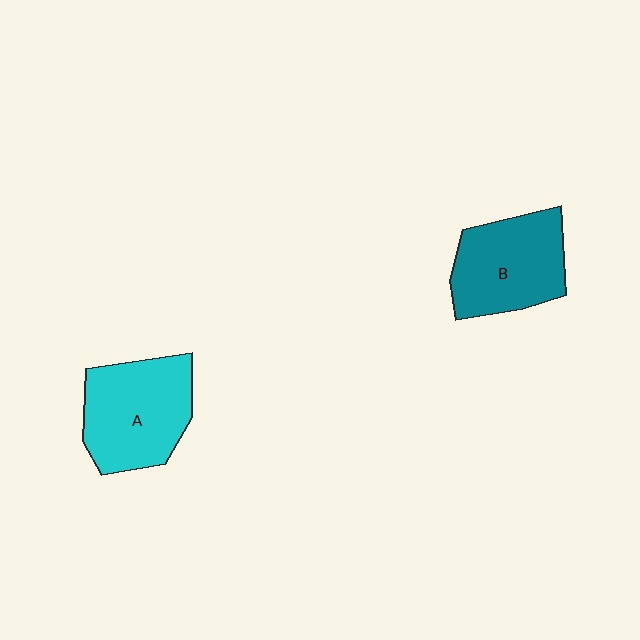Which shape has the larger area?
Shape A (cyan).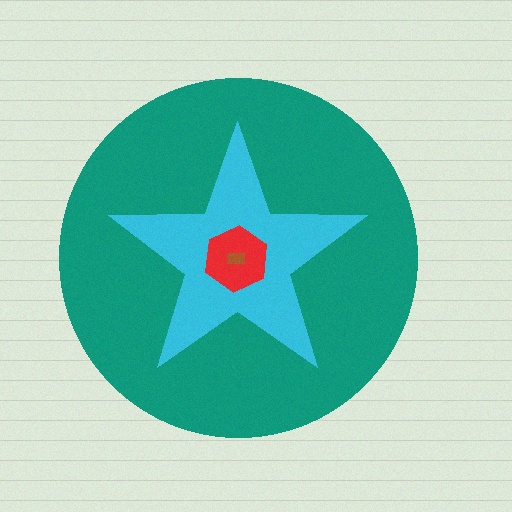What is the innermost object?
The brown rectangle.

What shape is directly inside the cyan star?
The red hexagon.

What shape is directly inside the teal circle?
The cyan star.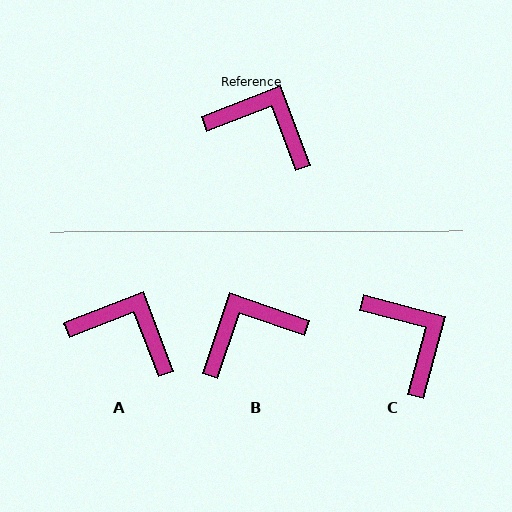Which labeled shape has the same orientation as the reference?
A.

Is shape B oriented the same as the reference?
No, it is off by about 50 degrees.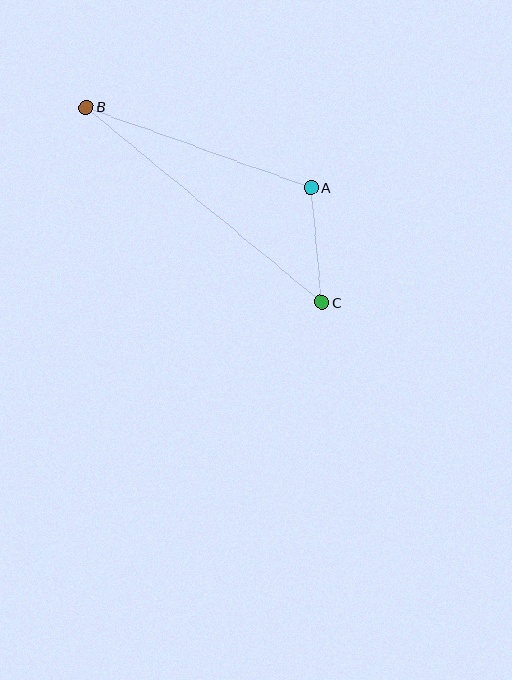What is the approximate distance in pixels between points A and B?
The distance between A and B is approximately 238 pixels.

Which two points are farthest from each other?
Points B and C are farthest from each other.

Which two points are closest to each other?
Points A and C are closest to each other.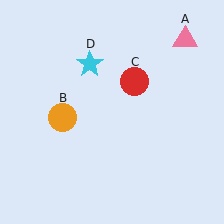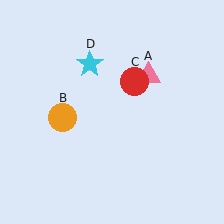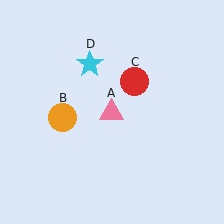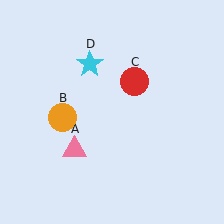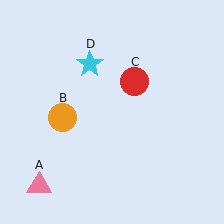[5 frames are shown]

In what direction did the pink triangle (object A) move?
The pink triangle (object A) moved down and to the left.